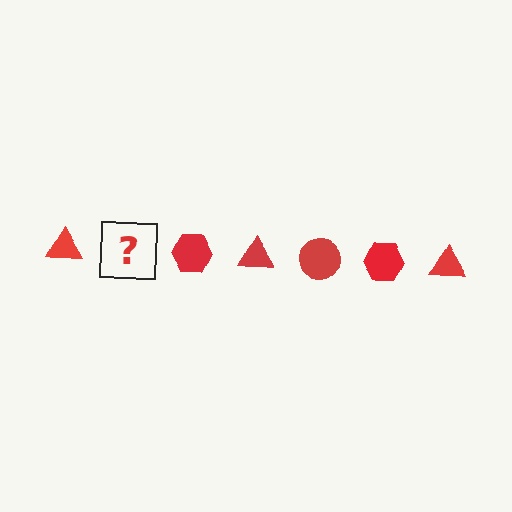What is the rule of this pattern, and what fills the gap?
The rule is that the pattern cycles through triangle, circle, hexagon shapes in red. The gap should be filled with a red circle.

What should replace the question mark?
The question mark should be replaced with a red circle.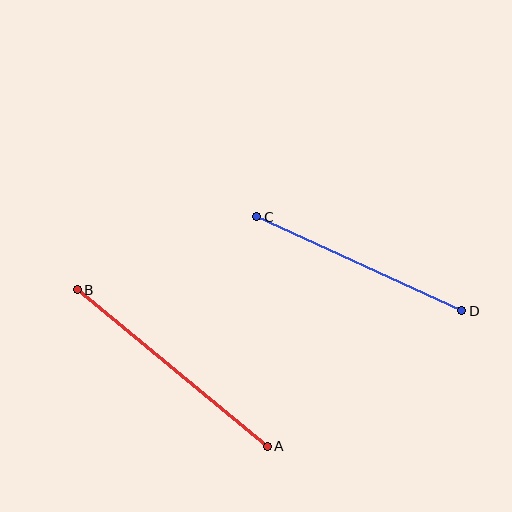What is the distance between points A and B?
The distance is approximately 246 pixels.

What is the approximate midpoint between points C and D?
The midpoint is at approximately (359, 264) pixels.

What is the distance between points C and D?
The distance is approximately 225 pixels.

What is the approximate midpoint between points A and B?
The midpoint is at approximately (172, 368) pixels.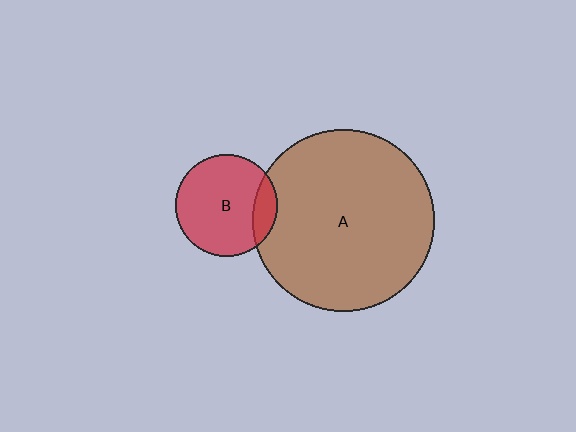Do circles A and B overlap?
Yes.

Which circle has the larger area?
Circle A (brown).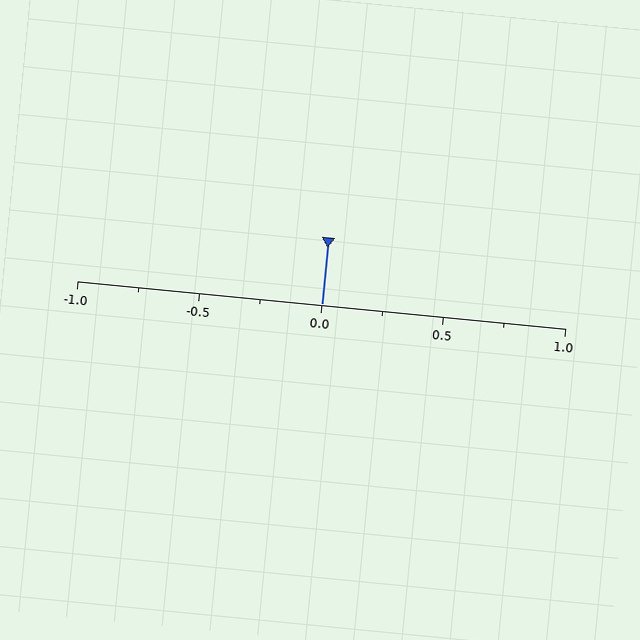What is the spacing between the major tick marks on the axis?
The major ticks are spaced 0.5 apart.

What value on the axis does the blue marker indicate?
The marker indicates approximately 0.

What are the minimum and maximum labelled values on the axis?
The axis runs from -1.0 to 1.0.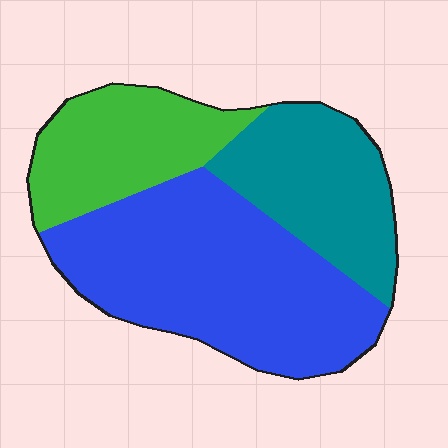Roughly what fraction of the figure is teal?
Teal takes up about one quarter (1/4) of the figure.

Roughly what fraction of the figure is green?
Green takes up about one quarter (1/4) of the figure.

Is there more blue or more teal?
Blue.